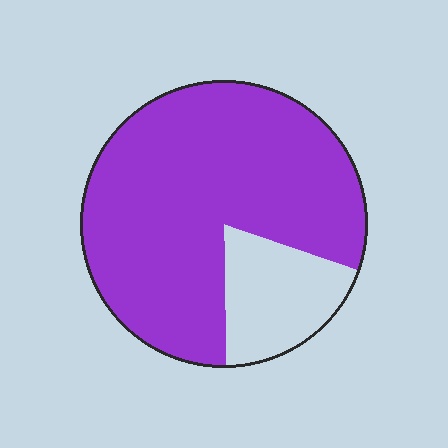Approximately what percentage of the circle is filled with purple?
Approximately 80%.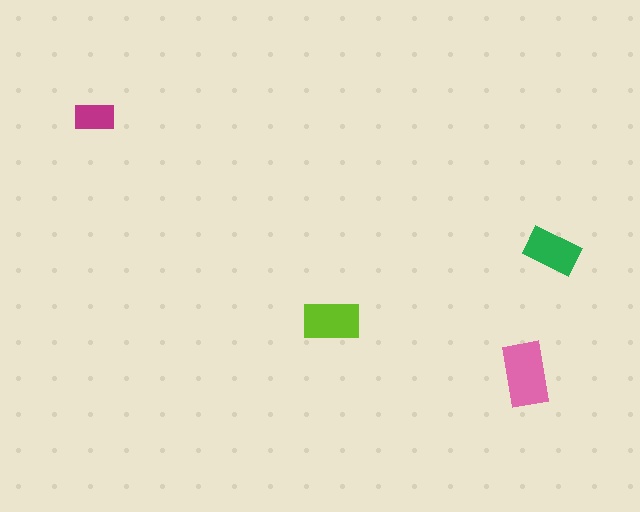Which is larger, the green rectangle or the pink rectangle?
The pink one.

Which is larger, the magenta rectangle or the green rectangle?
The green one.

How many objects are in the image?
There are 4 objects in the image.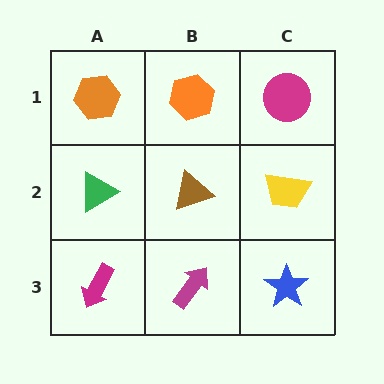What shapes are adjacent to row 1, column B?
A brown triangle (row 2, column B), an orange hexagon (row 1, column A), a magenta circle (row 1, column C).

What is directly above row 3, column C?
A yellow trapezoid.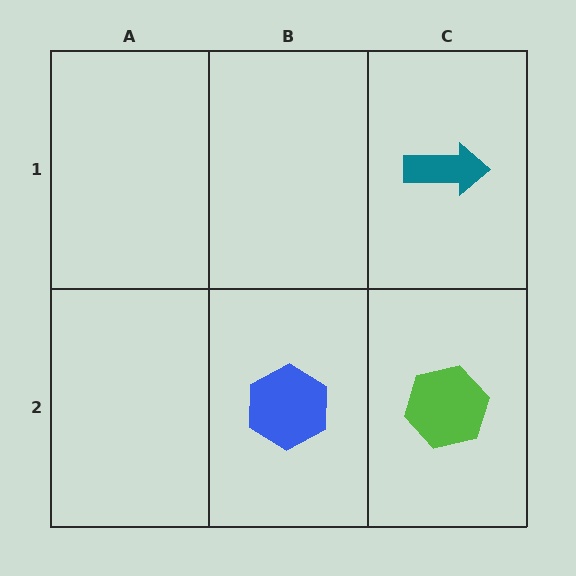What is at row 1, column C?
A teal arrow.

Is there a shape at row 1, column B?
No, that cell is empty.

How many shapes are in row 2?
2 shapes.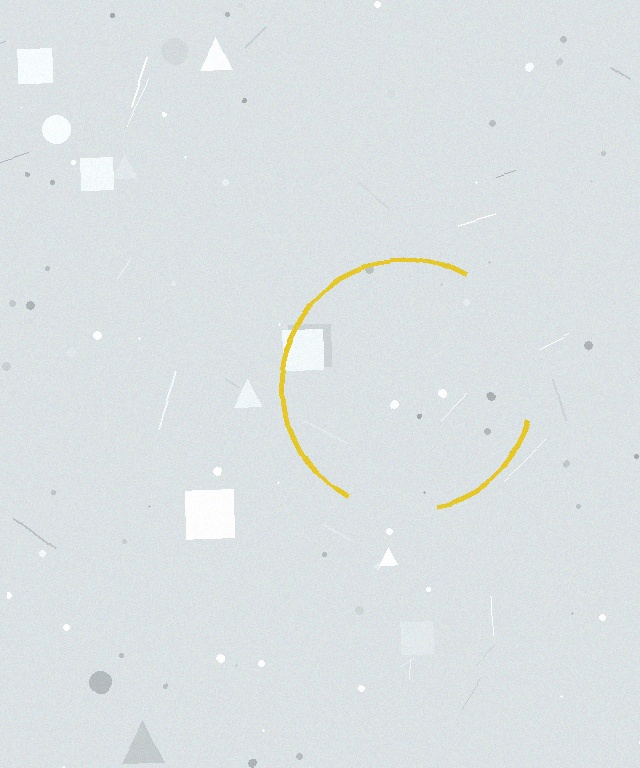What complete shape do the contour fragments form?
The contour fragments form a circle.